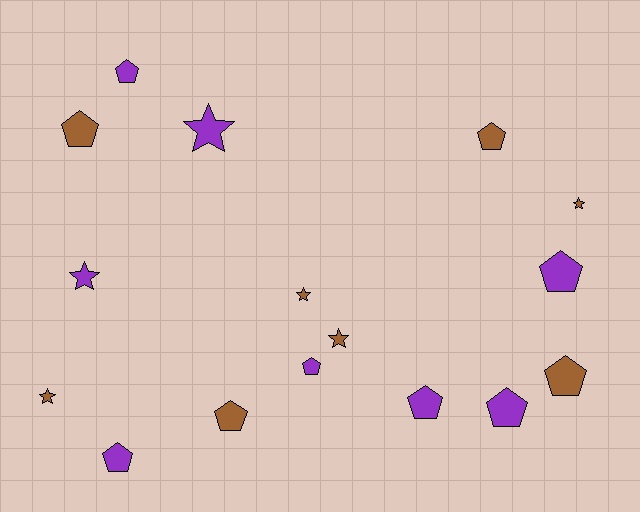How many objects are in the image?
There are 16 objects.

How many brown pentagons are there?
There are 4 brown pentagons.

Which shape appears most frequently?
Pentagon, with 10 objects.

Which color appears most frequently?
Brown, with 8 objects.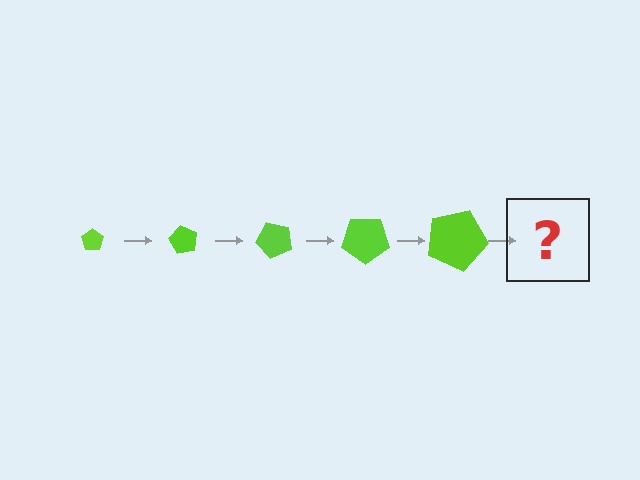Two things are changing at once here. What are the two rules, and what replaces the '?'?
The two rules are that the pentagon grows larger each step and it rotates 60 degrees each step. The '?' should be a pentagon, larger than the previous one and rotated 300 degrees from the start.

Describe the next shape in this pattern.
It should be a pentagon, larger than the previous one and rotated 300 degrees from the start.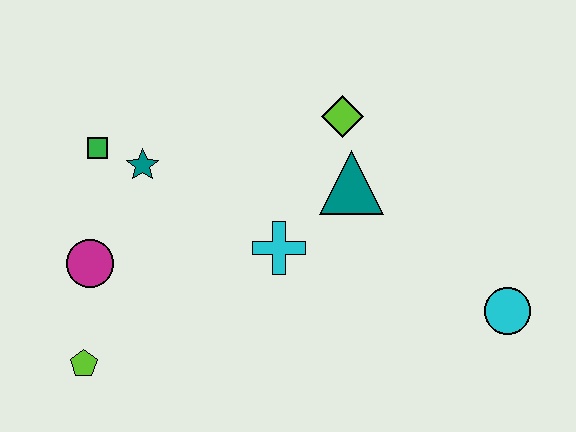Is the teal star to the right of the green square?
Yes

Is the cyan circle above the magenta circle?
No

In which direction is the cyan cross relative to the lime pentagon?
The cyan cross is to the right of the lime pentagon.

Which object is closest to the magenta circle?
The lime pentagon is closest to the magenta circle.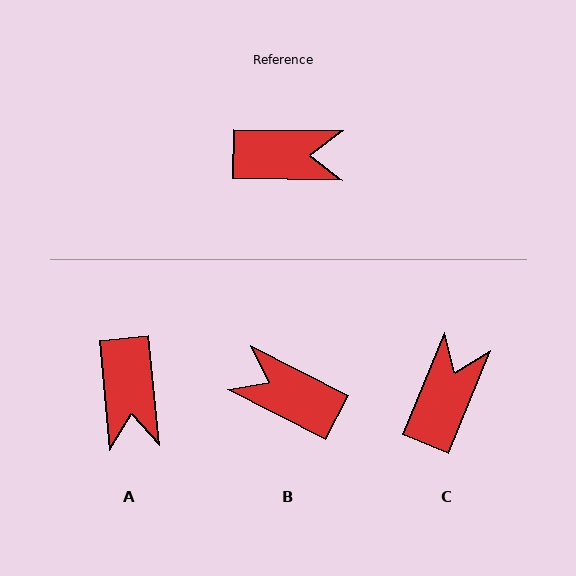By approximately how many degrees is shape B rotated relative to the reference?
Approximately 154 degrees counter-clockwise.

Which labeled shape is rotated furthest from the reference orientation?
B, about 154 degrees away.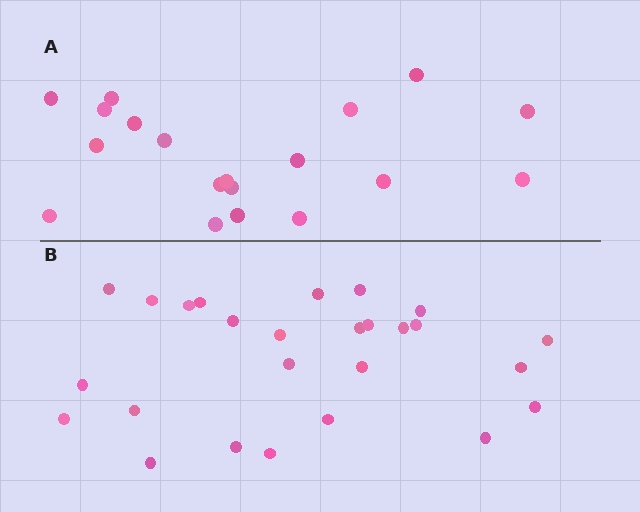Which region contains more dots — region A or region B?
Region B (the bottom region) has more dots.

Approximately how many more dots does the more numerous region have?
Region B has roughly 8 or so more dots than region A.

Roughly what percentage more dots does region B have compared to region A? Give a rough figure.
About 35% more.